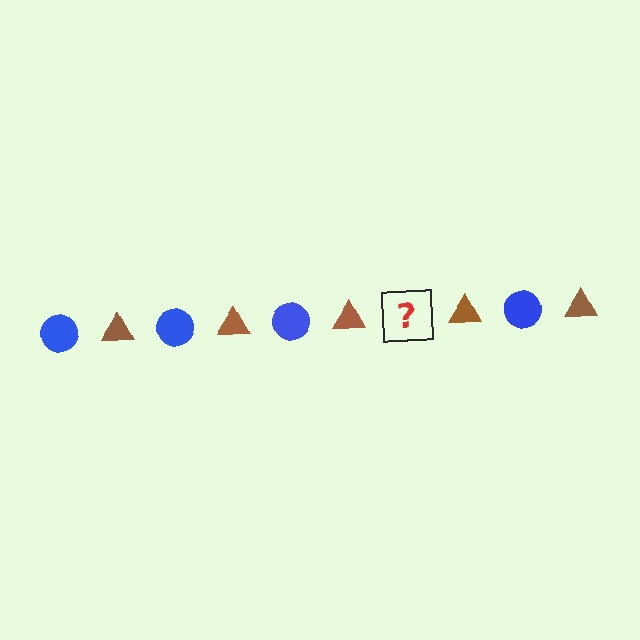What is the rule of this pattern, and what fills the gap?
The rule is that the pattern alternates between blue circle and brown triangle. The gap should be filled with a blue circle.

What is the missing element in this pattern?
The missing element is a blue circle.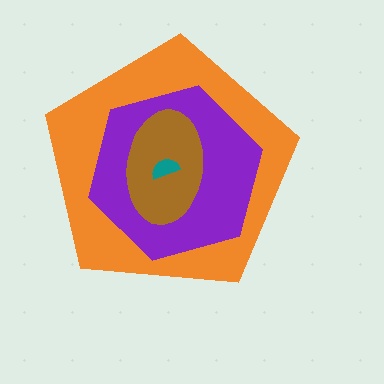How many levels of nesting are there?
4.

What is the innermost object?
The teal semicircle.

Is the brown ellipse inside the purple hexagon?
Yes.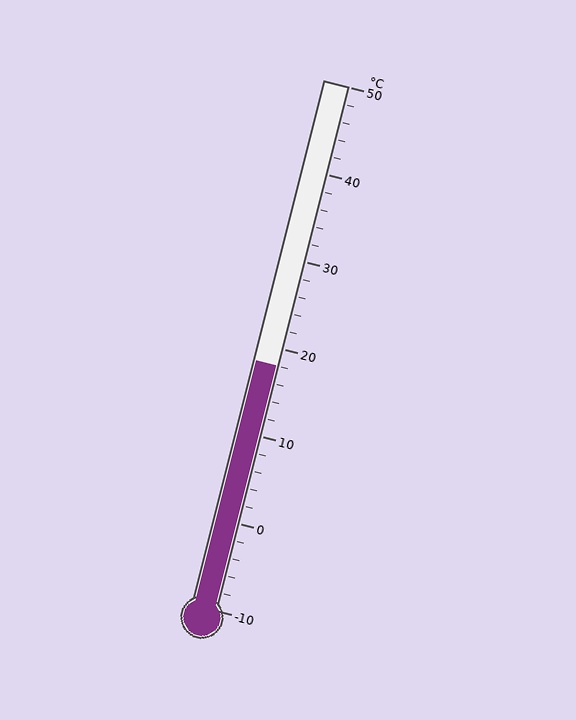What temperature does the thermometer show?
The thermometer shows approximately 18°C.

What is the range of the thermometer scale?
The thermometer scale ranges from -10°C to 50°C.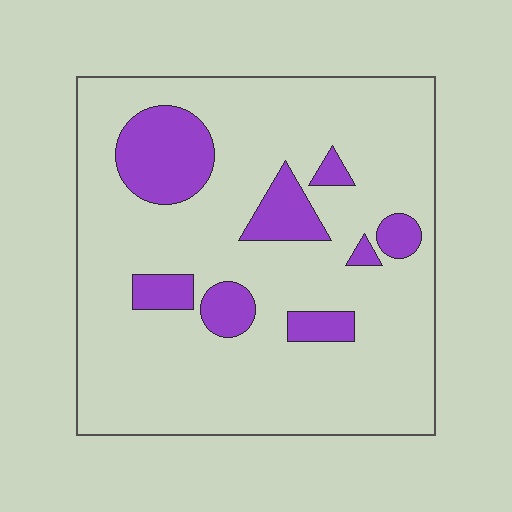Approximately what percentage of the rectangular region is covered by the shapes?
Approximately 15%.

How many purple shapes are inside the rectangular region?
8.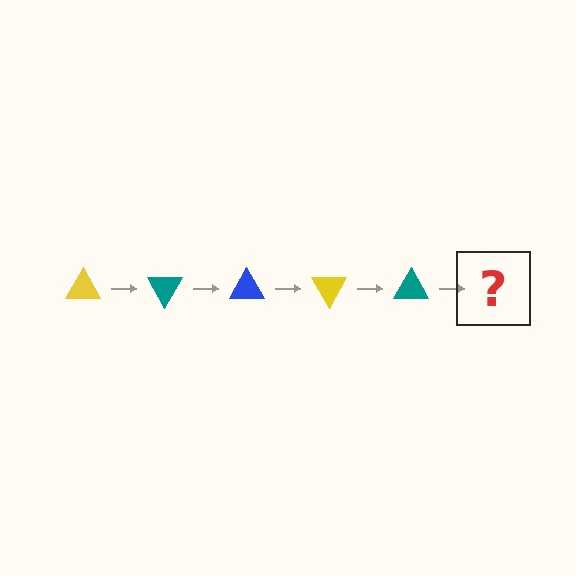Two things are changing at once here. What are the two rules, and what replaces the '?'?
The two rules are that it rotates 60 degrees each step and the color cycles through yellow, teal, and blue. The '?' should be a blue triangle, rotated 300 degrees from the start.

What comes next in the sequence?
The next element should be a blue triangle, rotated 300 degrees from the start.